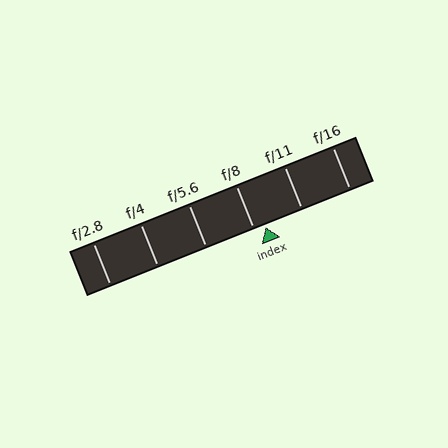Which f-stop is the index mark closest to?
The index mark is closest to f/8.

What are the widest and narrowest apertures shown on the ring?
The widest aperture shown is f/2.8 and the narrowest is f/16.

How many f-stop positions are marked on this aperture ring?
There are 6 f-stop positions marked.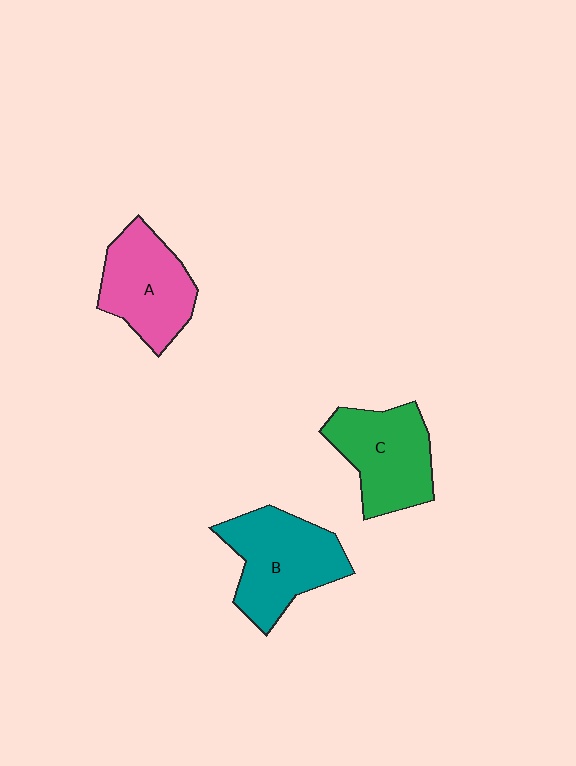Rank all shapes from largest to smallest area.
From largest to smallest: B (teal), C (green), A (pink).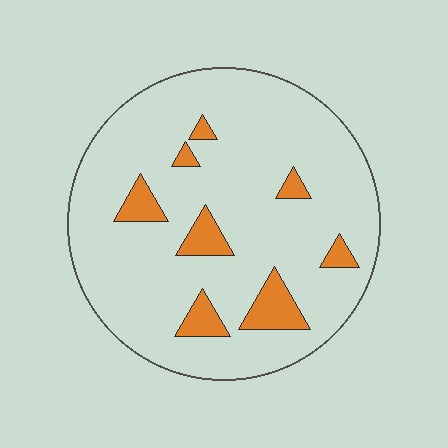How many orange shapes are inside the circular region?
8.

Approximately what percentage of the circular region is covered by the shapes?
Approximately 10%.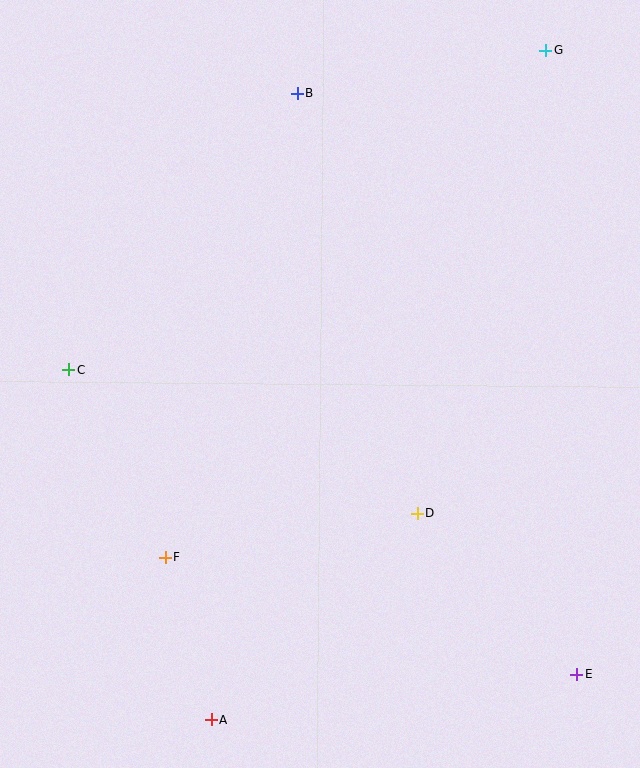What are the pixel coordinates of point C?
Point C is at (69, 370).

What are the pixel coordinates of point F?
Point F is at (166, 557).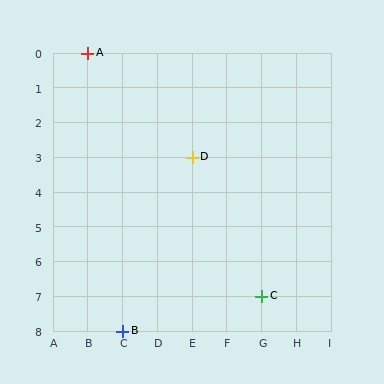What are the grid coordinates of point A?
Point A is at grid coordinates (B, 0).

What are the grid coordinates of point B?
Point B is at grid coordinates (C, 8).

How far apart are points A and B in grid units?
Points A and B are 1 column and 8 rows apart (about 8.1 grid units diagonally).